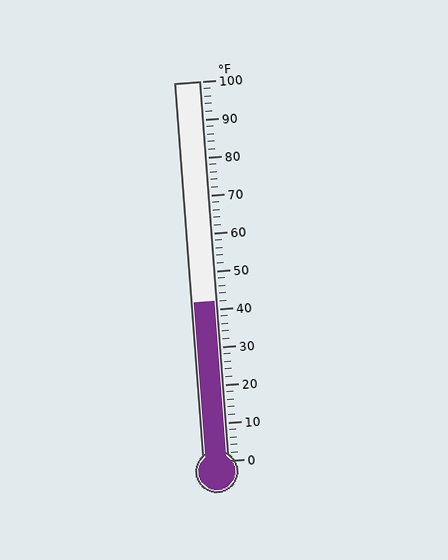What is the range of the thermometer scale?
The thermometer scale ranges from 0°F to 100°F.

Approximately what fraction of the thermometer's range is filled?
The thermometer is filled to approximately 40% of its range.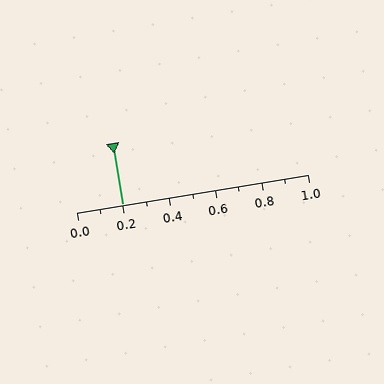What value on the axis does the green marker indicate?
The marker indicates approximately 0.2.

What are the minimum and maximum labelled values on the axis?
The axis runs from 0.0 to 1.0.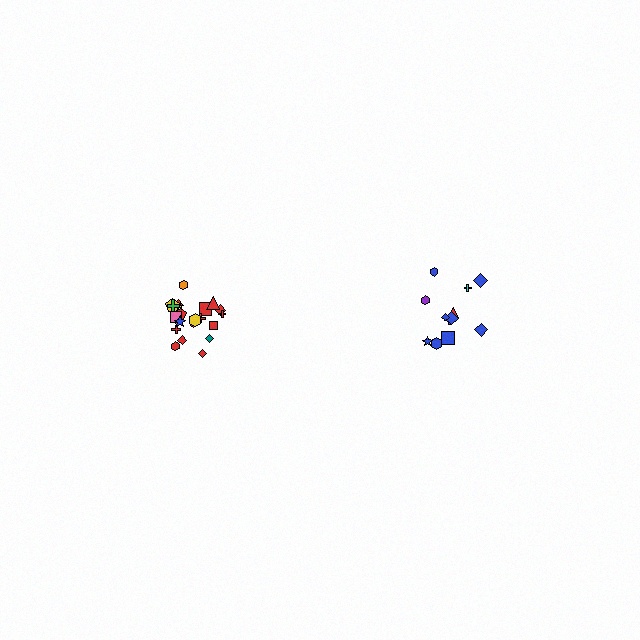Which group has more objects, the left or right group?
The left group.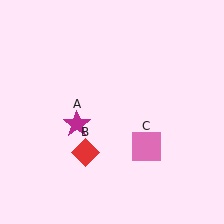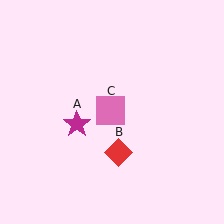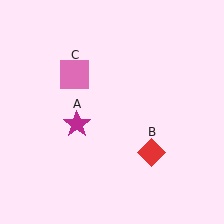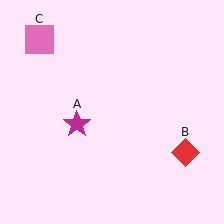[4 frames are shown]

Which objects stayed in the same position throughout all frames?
Magenta star (object A) remained stationary.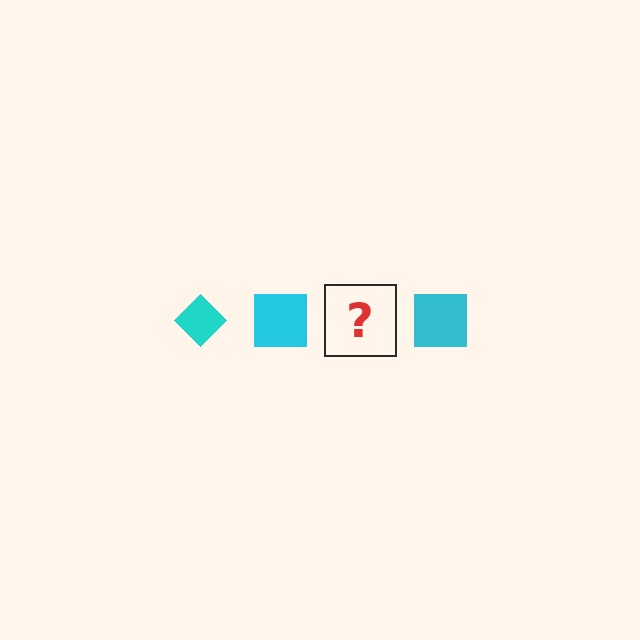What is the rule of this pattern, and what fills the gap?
The rule is that the pattern cycles through diamond, square shapes in cyan. The gap should be filled with a cyan diamond.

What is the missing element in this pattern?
The missing element is a cyan diamond.